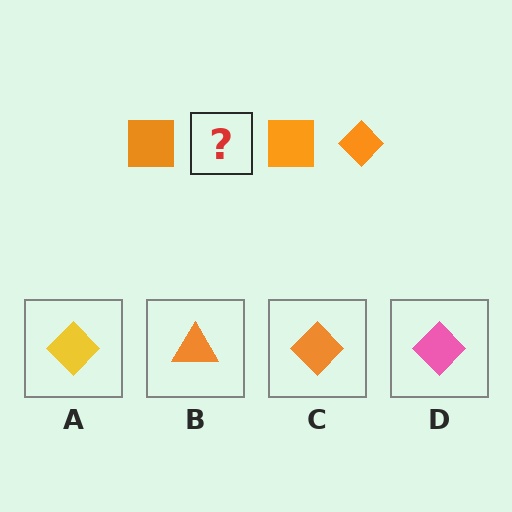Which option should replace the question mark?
Option C.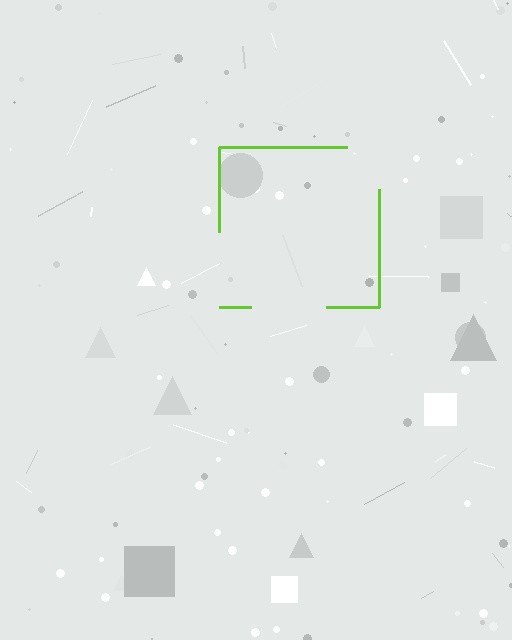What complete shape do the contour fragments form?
The contour fragments form a square.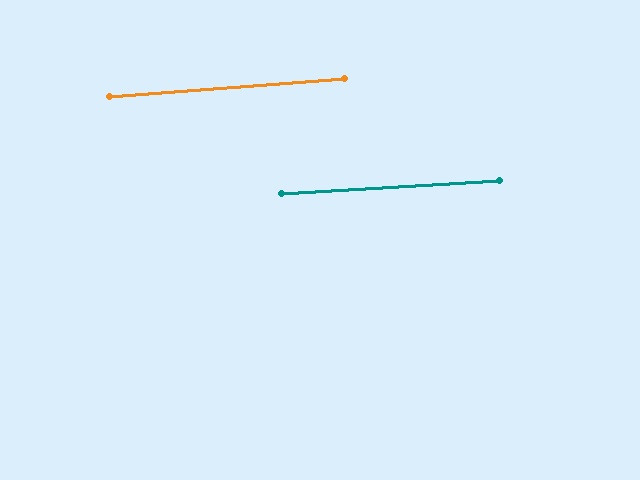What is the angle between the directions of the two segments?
Approximately 1 degree.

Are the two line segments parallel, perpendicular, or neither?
Parallel — their directions differ by only 1.0°.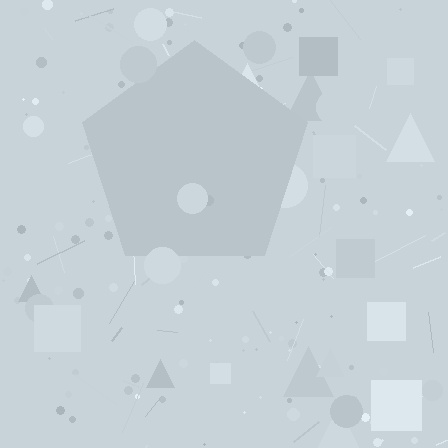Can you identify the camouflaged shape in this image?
The camouflaged shape is a pentagon.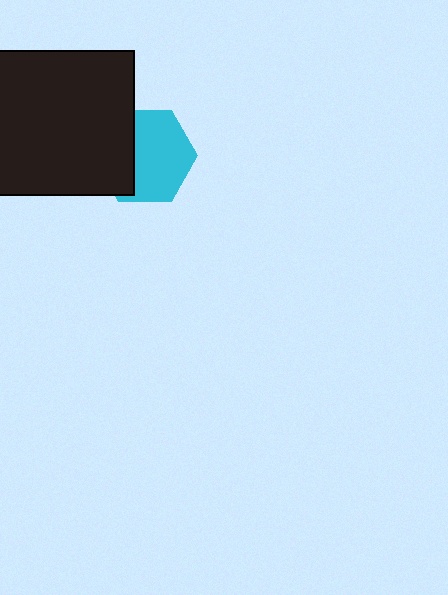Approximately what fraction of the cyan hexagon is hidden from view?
Roughly 37% of the cyan hexagon is hidden behind the black square.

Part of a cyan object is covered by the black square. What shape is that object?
It is a hexagon.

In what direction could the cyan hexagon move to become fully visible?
The cyan hexagon could move right. That would shift it out from behind the black square entirely.